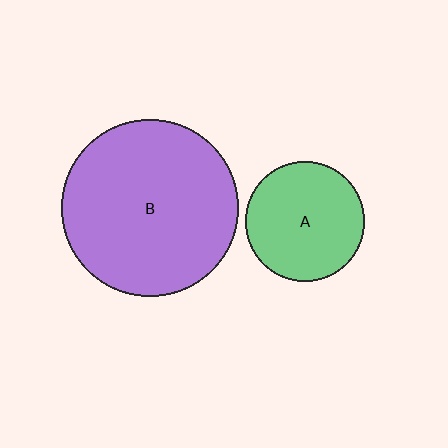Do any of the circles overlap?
No, none of the circles overlap.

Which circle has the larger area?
Circle B (purple).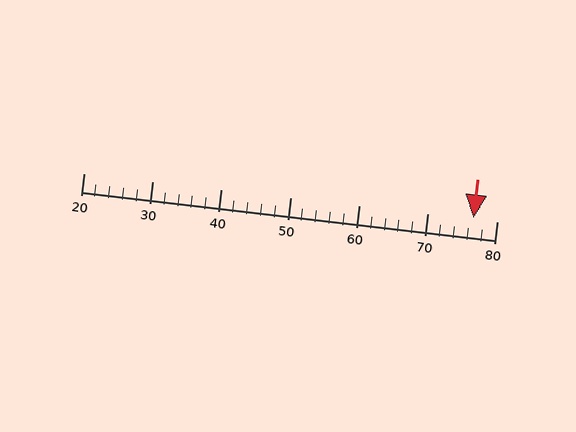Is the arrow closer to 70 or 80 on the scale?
The arrow is closer to 80.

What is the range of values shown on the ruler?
The ruler shows values from 20 to 80.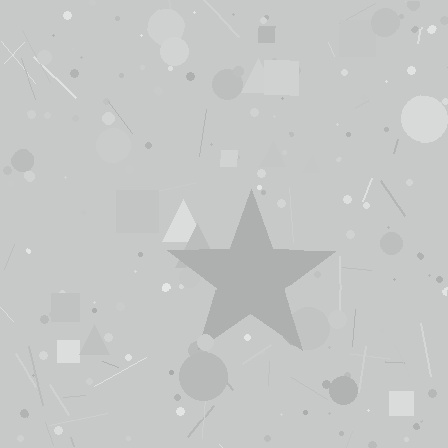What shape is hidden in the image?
A star is hidden in the image.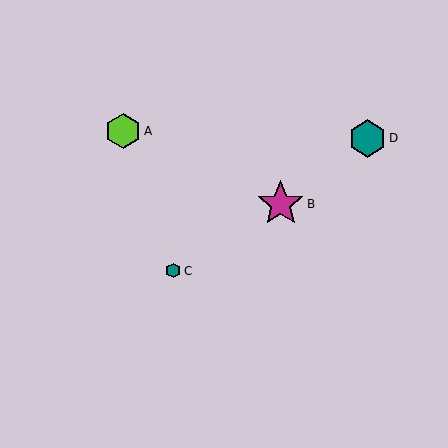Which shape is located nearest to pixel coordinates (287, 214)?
The magenta star (labeled B) at (281, 204) is nearest to that location.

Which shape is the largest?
The magenta star (labeled B) is the largest.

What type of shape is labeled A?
Shape A is a lime hexagon.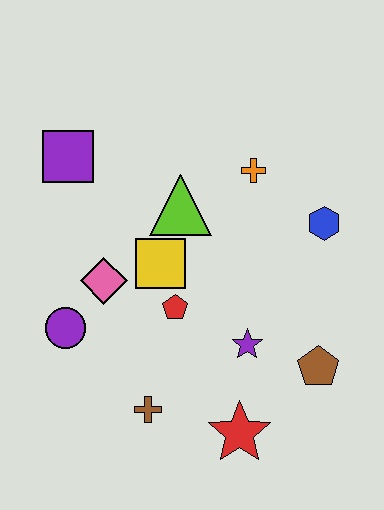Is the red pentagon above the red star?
Yes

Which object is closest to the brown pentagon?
The purple star is closest to the brown pentagon.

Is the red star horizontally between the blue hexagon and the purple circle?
Yes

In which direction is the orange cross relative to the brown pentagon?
The orange cross is above the brown pentagon.